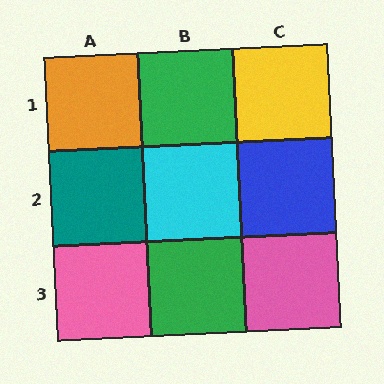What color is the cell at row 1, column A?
Orange.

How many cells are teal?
1 cell is teal.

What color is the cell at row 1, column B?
Green.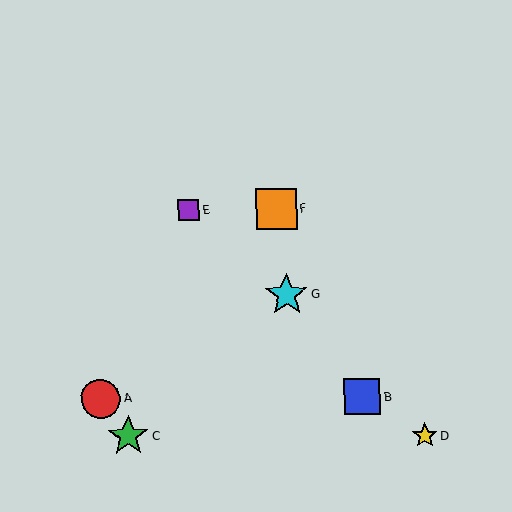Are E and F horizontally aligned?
Yes, both are at y≈210.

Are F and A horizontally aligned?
No, F is at y≈209 and A is at y≈399.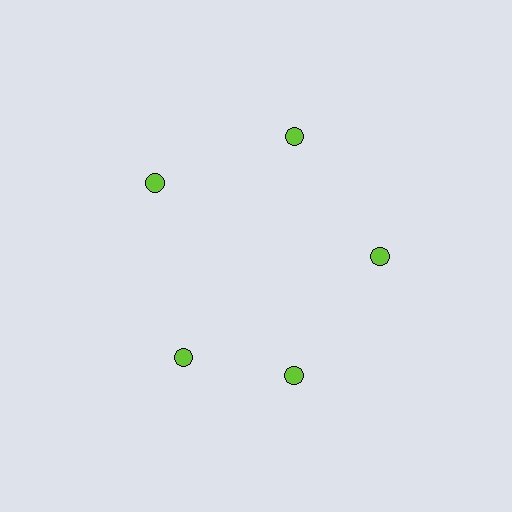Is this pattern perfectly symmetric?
No. The 5 lime circles are arranged in a ring, but one element near the 8 o'clock position is rotated out of alignment along the ring, breaking the 5-fold rotational symmetry.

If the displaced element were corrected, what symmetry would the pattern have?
It would have 5-fold rotational symmetry — the pattern would map onto itself every 72 degrees.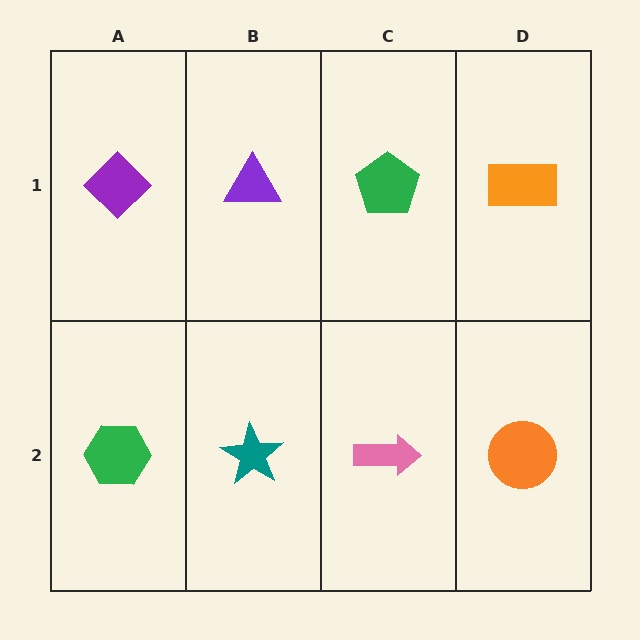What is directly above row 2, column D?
An orange rectangle.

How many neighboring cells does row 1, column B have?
3.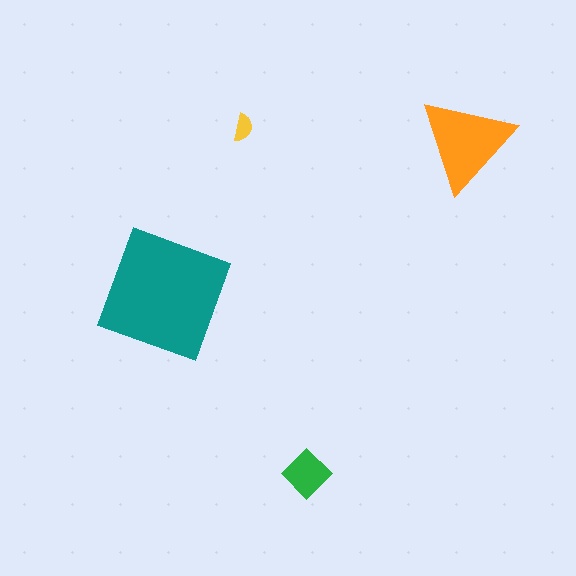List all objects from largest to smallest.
The teal square, the orange triangle, the green diamond, the yellow semicircle.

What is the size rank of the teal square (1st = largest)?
1st.